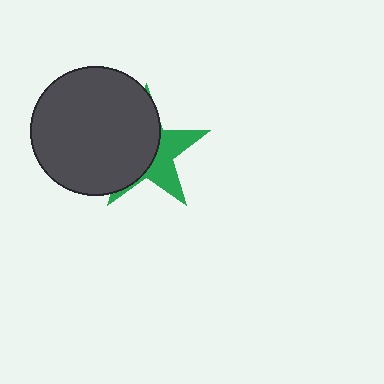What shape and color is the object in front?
The object in front is a dark gray circle.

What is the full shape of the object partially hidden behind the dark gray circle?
The partially hidden object is a green star.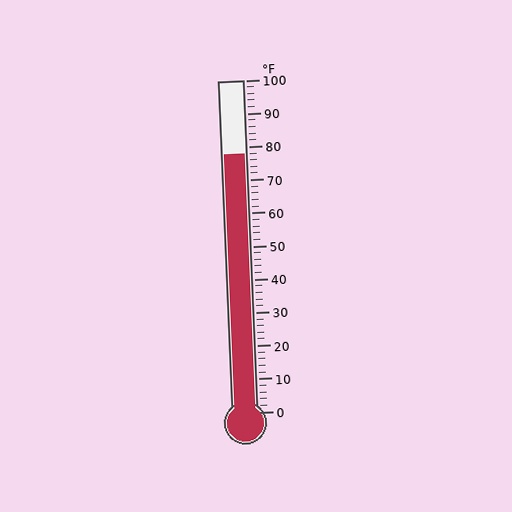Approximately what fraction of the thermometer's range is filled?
The thermometer is filled to approximately 80% of its range.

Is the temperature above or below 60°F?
The temperature is above 60°F.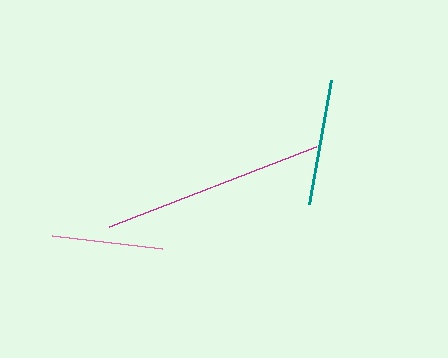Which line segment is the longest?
The magenta line is the longest at approximately 221 pixels.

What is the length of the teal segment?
The teal segment is approximately 126 pixels long.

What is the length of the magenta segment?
The magenta segment is approximately 221 pixels long.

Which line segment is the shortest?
The pink line is the shortest at approximately 112 pixels.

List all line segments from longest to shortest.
From longest to shortest: magenta, teal, pink.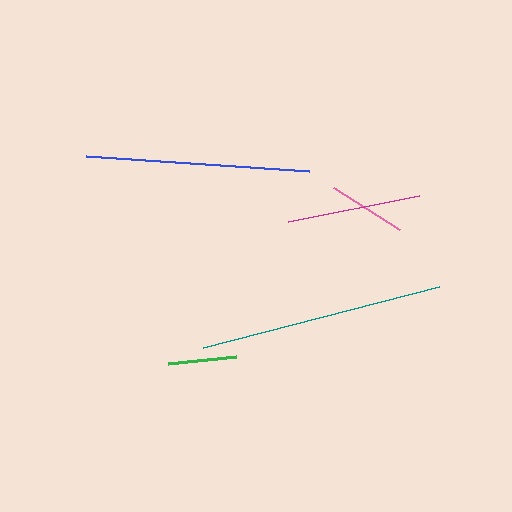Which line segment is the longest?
The teal line is the longest at approximately 244 pixels.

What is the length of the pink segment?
The pink segment is approximately 78 pixels long.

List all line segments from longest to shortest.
From longest to shortest: teal, blue, magenta, pink, green.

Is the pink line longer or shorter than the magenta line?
The magenta line is longer than the pink line.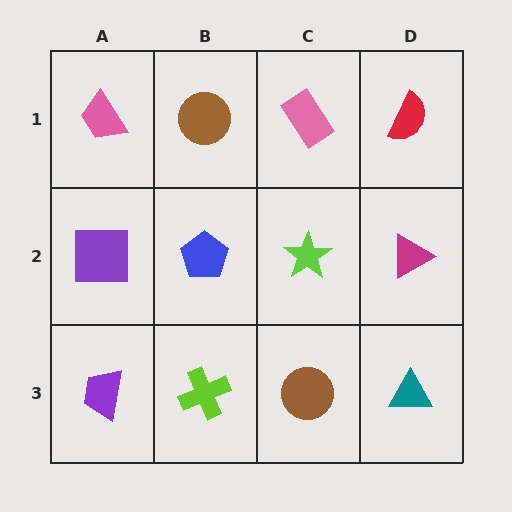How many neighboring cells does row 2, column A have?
3.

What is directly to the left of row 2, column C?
A blue pentagon.